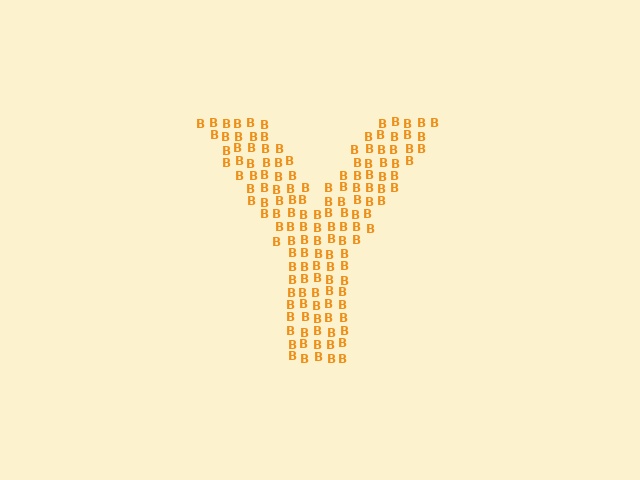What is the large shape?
The large shape is the letter Y.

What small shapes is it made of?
It is made of small letter B's.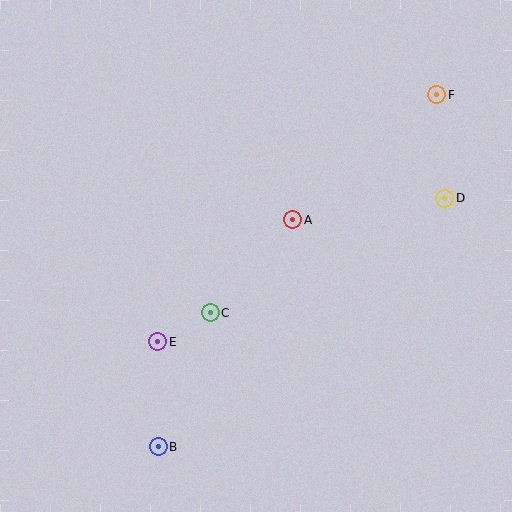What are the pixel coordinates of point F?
Point F is at (437, 95).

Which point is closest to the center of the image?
Point A at (293, 220) is closest to the center.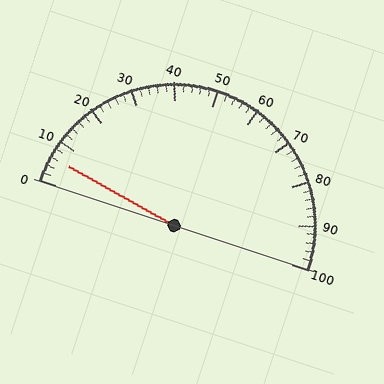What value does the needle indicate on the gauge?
The needle indicates approximately 6.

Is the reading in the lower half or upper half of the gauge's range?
The reading is in the lower half of the range (0 to 100).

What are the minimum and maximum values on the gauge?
The gauge ranges from 0 to 100.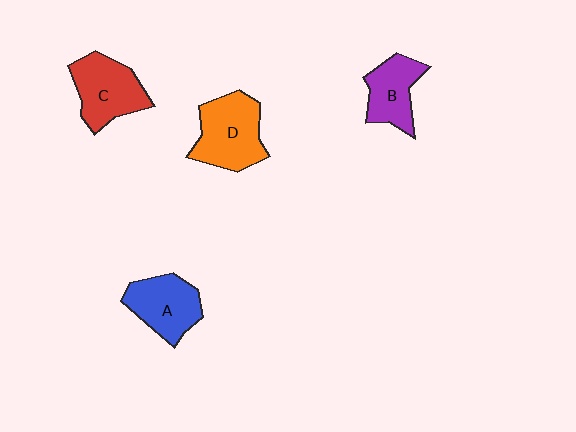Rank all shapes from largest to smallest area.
From largest to smallest: D (orange), C (red), A (blue), B (purple).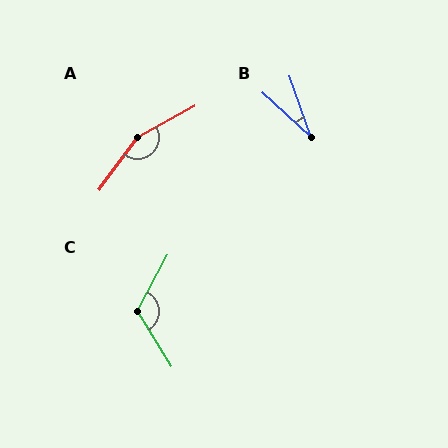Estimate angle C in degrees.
Approximately 120 degrees.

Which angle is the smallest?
B, at approximately 28 degrees.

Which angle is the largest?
A, at approximately 155 degrees.